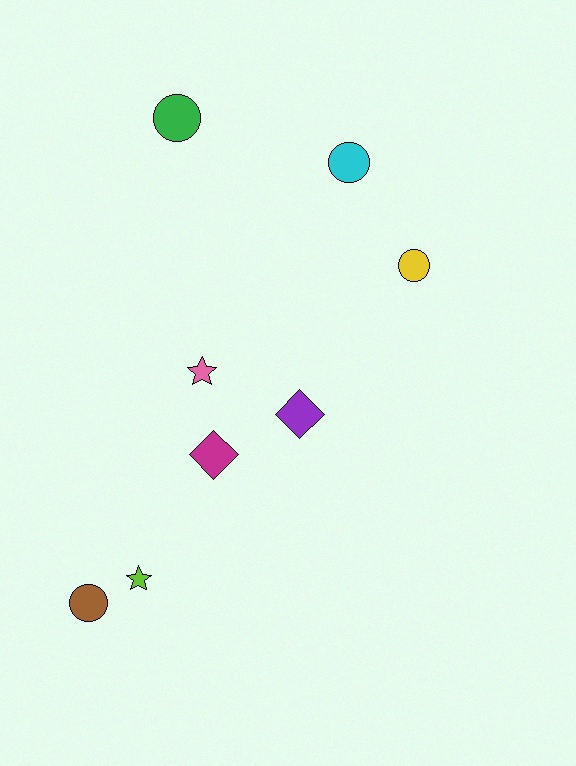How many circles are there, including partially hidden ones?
There are 4 circles.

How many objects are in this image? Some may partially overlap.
There are 8 objects.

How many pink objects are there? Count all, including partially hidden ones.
There is 1 pink object.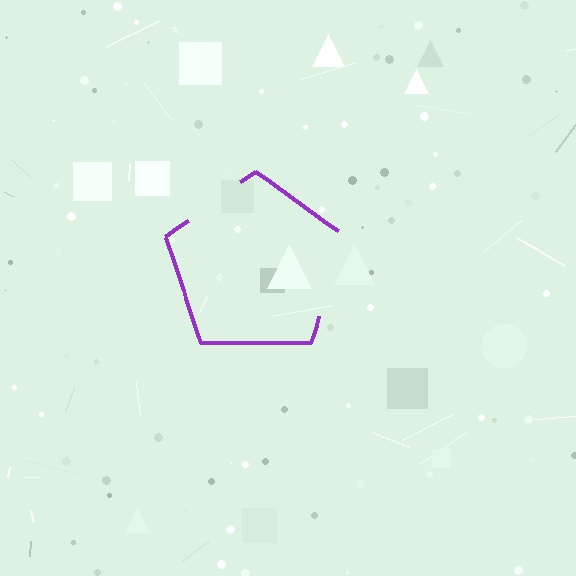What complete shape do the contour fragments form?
The contour fragments form a pentagon.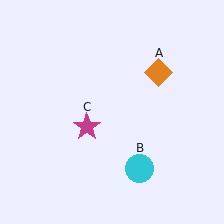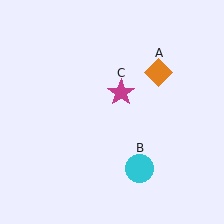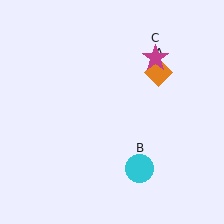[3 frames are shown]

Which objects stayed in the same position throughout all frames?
Orange diamond (object A) and cyan circle (object B) remained stationary.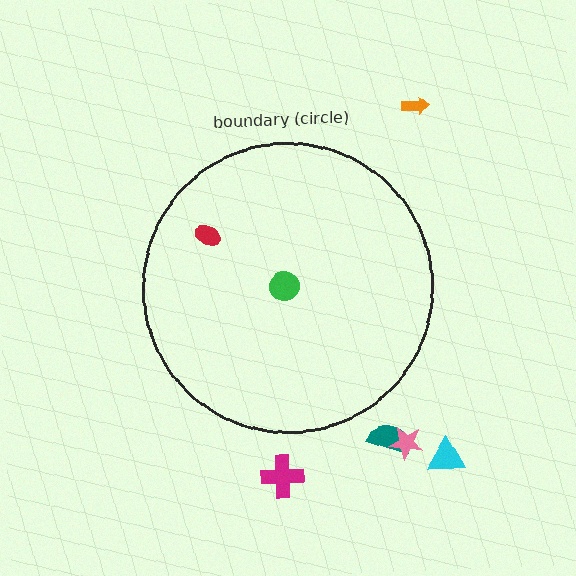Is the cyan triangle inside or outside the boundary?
Outside.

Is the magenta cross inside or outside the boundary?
Outside.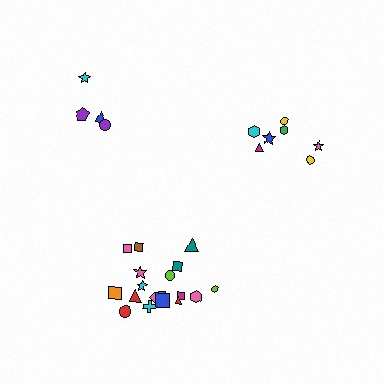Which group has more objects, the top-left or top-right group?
The top-right group.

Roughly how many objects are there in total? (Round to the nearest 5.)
Roughly 30 objects in total.